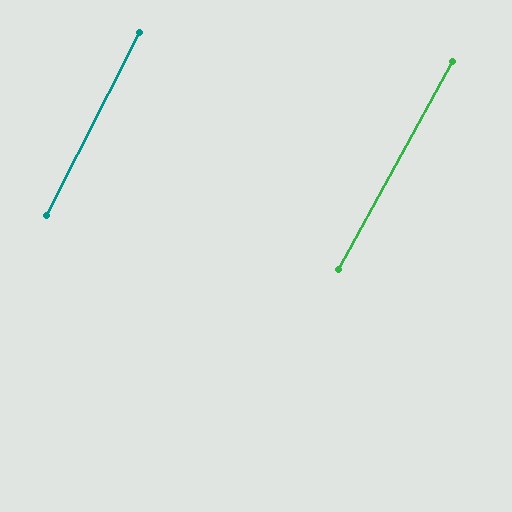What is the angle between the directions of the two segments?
Approximately 2 degrees.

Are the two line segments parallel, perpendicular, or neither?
Parallel — their directions differ by only 1.8°.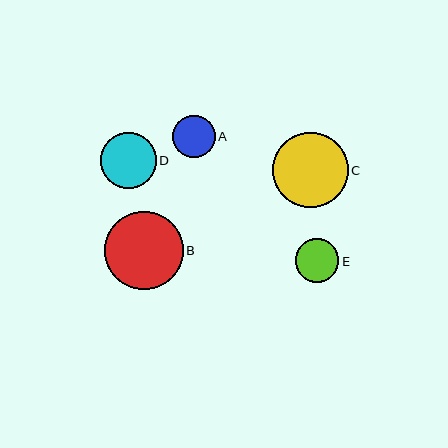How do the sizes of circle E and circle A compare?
Circle E and circle A are approximately the same size.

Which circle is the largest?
Circle B is the largest with a size of approximately 78 pixels.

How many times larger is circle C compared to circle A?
Circle C is approximately 1.8 times the size of circle A.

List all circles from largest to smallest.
From largest to smallest: B, C, D, E, A.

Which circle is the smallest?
Circle A is the smallest with a size of approximately 43 pixels.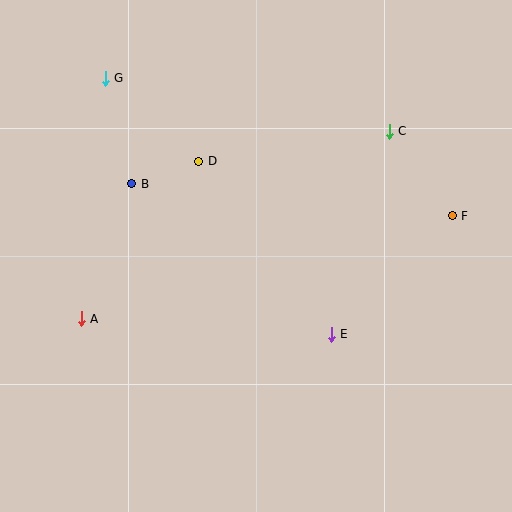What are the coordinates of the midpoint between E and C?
The midpoint between E and C is at (360, 233).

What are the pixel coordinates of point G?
Point G is at (105, 79).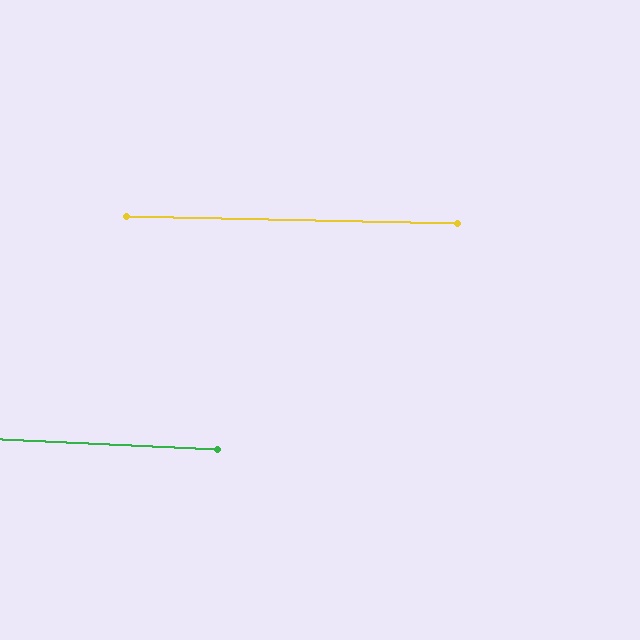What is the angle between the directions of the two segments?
Approximately 1 degree.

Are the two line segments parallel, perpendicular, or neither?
Parallel — their directions differ by only 1.4°.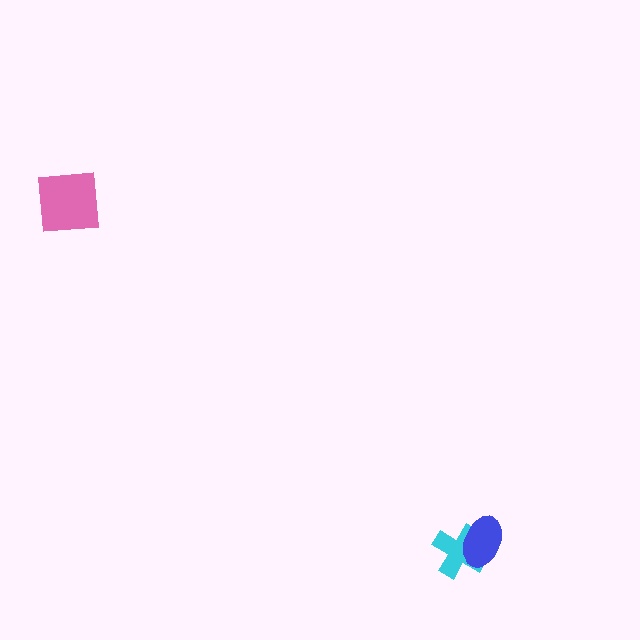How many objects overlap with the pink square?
0 objects overlap with the pink square.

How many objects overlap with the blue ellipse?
1 object overlaps with the blue ellipse.